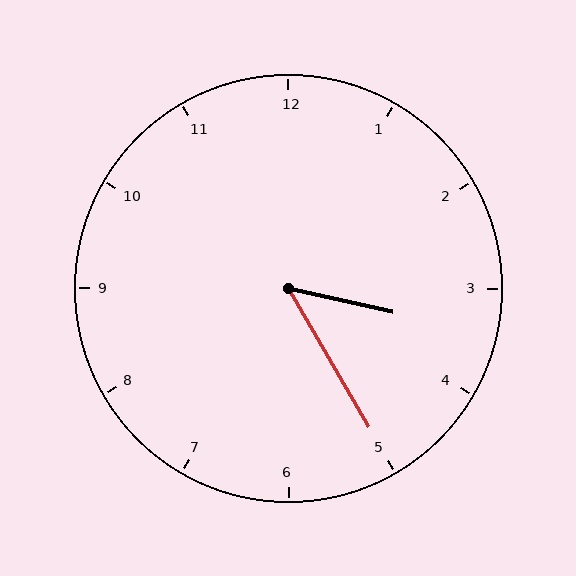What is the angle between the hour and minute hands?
Approximately 48 degrees.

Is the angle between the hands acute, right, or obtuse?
It is acute.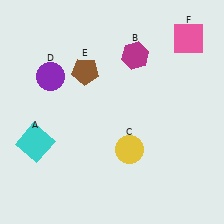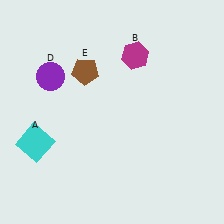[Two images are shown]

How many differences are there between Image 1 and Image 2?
There are 2 differences between the two images.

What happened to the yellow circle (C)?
The yellow circle (C) was removed in Image 2. It was in the bottom-right area of Image 1.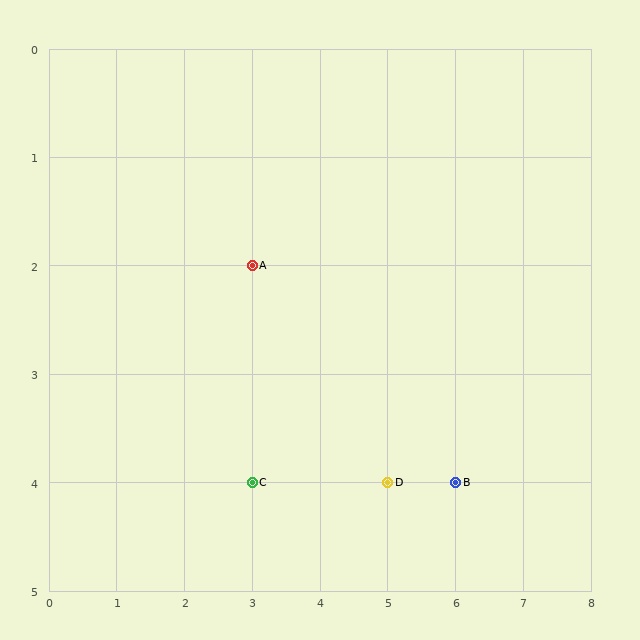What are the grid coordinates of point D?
Point D is at grid coordinates (5, 4).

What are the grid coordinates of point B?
Point B is at grid coordinates (6, 4).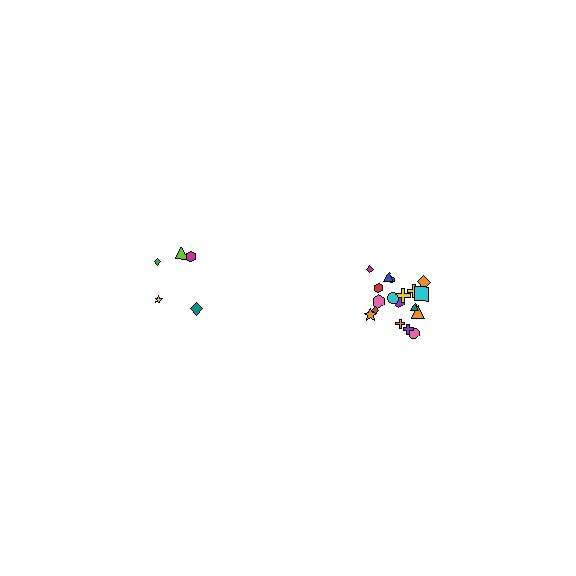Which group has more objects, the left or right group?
The right group.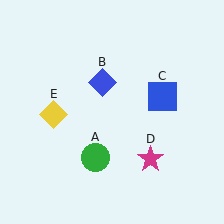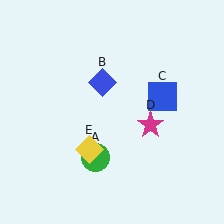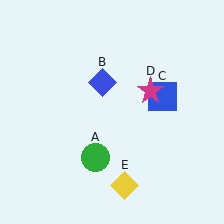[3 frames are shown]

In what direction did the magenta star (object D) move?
The magenta star (object D) moved up.